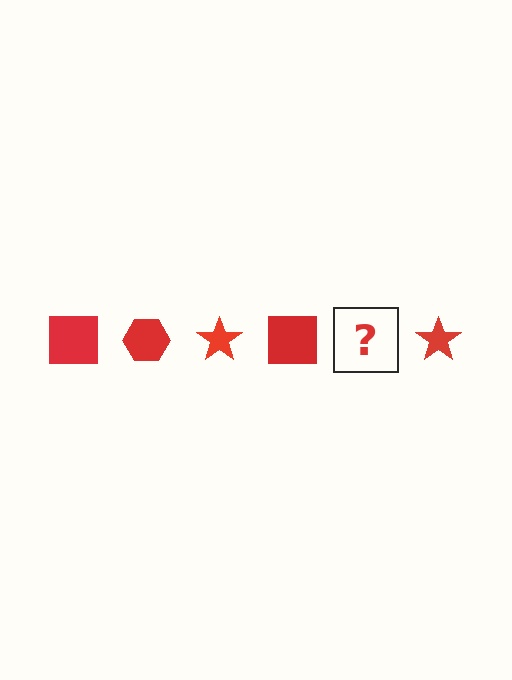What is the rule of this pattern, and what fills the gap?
The rule is that the pattern cycles through square, hexagon, star shapes in red. The gap should be filled with a red hexagon.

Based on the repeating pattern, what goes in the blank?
The blank should be a red hexagon.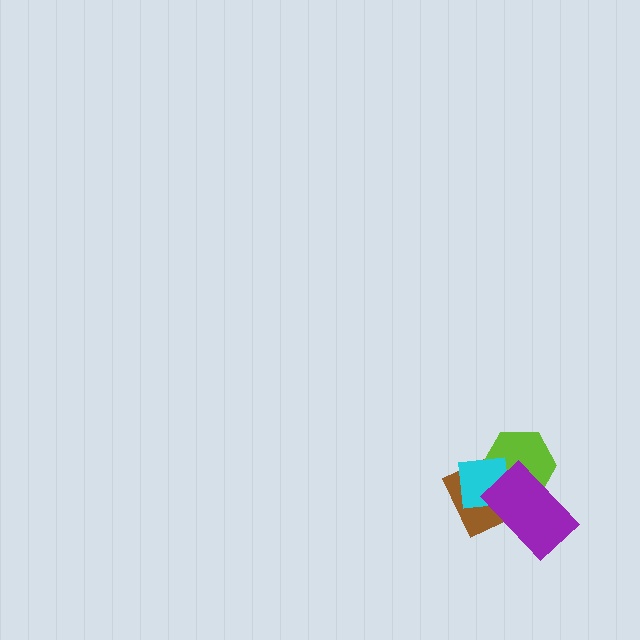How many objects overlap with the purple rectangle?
3 objects overlap with the purple rectangle.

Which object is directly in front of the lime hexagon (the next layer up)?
The cyan square is directly in front of the lime hexagon.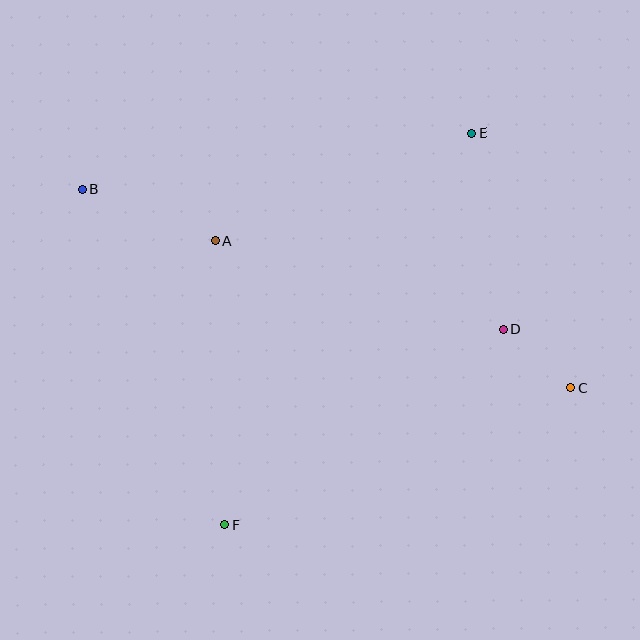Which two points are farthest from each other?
Points B and C are farthest from each other.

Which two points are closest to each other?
Points C and D are closest to each other.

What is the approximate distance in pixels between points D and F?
The distance between D and F is approximately 340 pixels.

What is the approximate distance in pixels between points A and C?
The distance between A and C is approximately 384 pixels.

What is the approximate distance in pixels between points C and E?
The distance between C and E is approximately 273 pixels.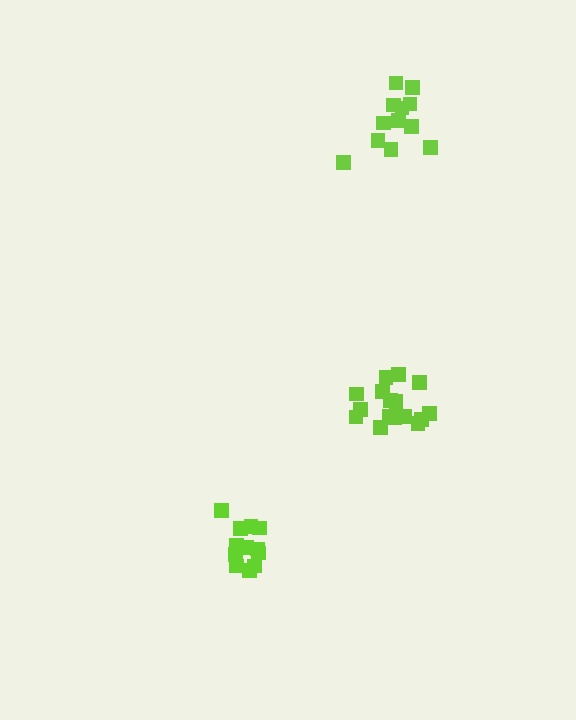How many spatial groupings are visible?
There are 3 spatial groupings.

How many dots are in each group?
Group 1: 12 dots, Group 2: 12 dots, Group 3: 16 dots (40 total).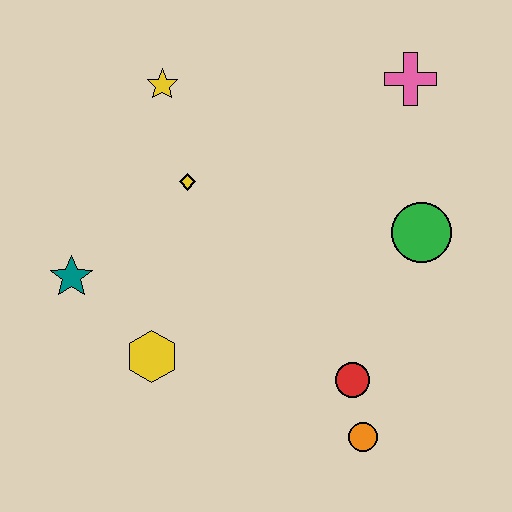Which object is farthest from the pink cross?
The teal star is farthest from the pink cross.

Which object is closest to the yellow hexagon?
The teal star is closest to the yellow hexagon.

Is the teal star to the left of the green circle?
Yes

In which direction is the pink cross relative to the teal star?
The pink cross is to the right of the teal star.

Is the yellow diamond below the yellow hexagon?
No